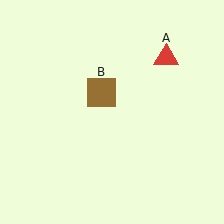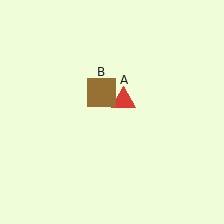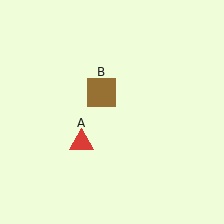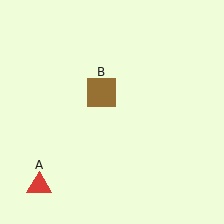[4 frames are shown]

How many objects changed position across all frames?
1 object changed position: red triangle (object A).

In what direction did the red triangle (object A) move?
The red triangle (object A) moved down and to the left.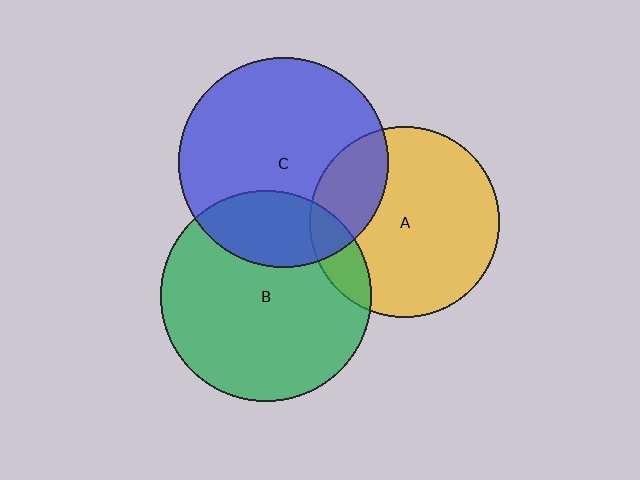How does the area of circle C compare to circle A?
Approximately 1.2 times.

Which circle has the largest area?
Circle B (green).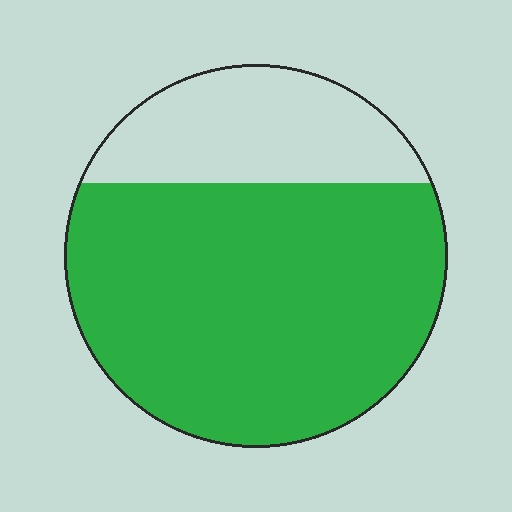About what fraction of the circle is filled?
About three quarters (3/4).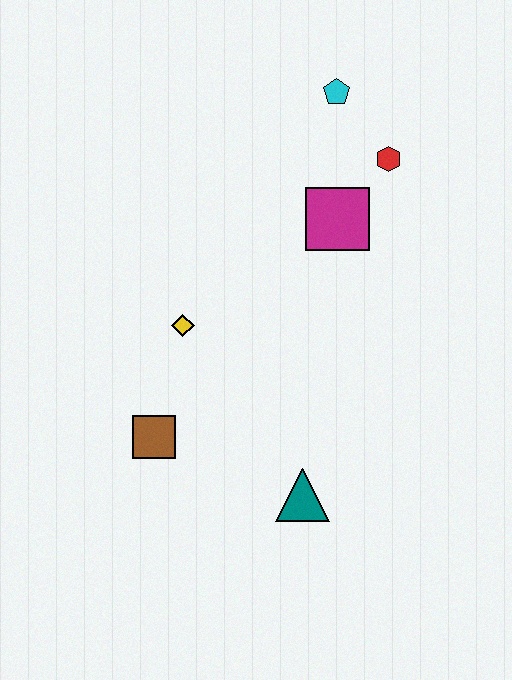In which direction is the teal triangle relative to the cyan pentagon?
The teal triangle is below the cyan pentagon.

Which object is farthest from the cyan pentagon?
The teal triangle is farthest from the cyan pentagon.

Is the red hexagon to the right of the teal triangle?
Yes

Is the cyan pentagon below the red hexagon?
No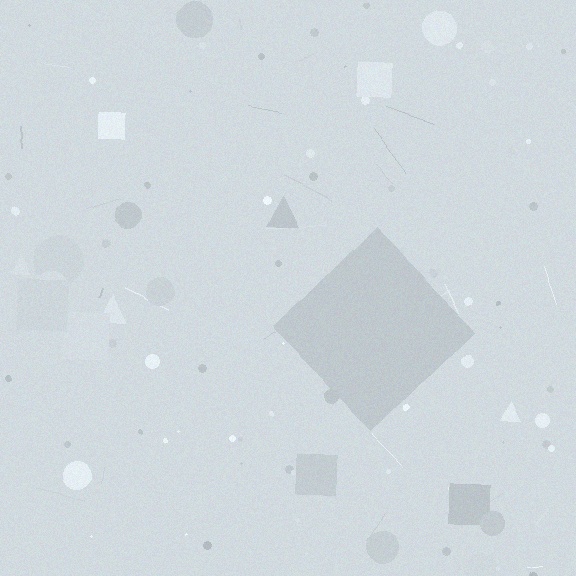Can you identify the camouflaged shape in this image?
The camouflaged shape is a diamond.